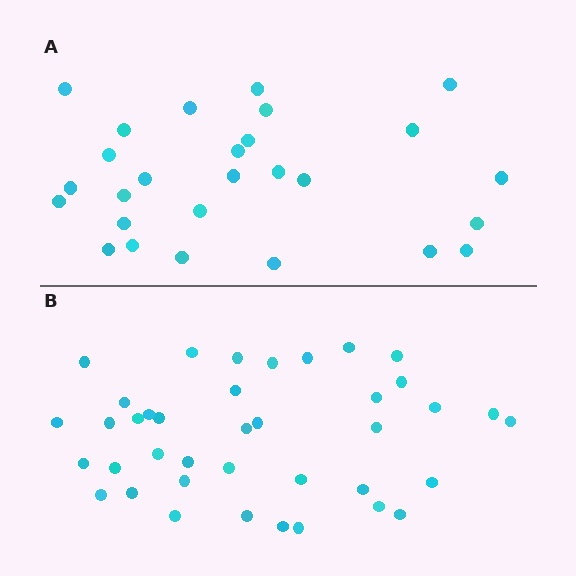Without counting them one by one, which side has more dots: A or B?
Region B (the bottom region) has more dots.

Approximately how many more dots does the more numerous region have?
Region B has roughly 12 or so more dots than region A.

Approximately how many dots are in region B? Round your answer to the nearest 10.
About 40 dots. (The exact count is 39, which rounds to 40.)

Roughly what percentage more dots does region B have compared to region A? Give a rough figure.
About 45% more.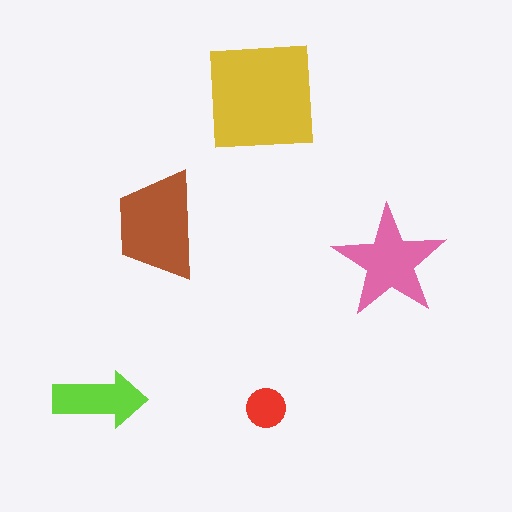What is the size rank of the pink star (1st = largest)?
3rd.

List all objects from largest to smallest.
The yellow square, the brown trapezoid, the pink star, the lime arrow, the red circle.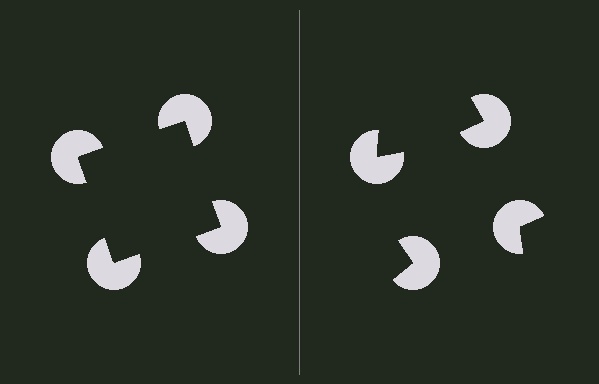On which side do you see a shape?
An illusory square appears on the left side. On the right side the wedge cuts are rotated, so no coherent shape forms.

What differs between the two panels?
The pac-man discs are positioned identically on both sides; only the wedge orientations differ. On the left they align to a square; on the right they are misaligned.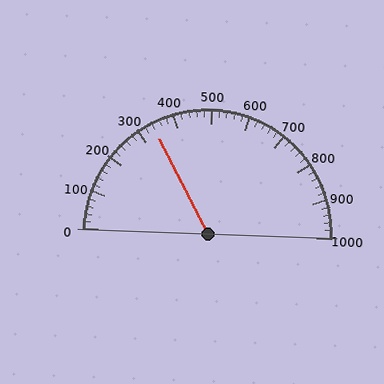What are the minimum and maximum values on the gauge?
The gauge ranges from 0 to 1000.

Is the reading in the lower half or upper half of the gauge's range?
The reading is in the lower half of the range (0 to 1000).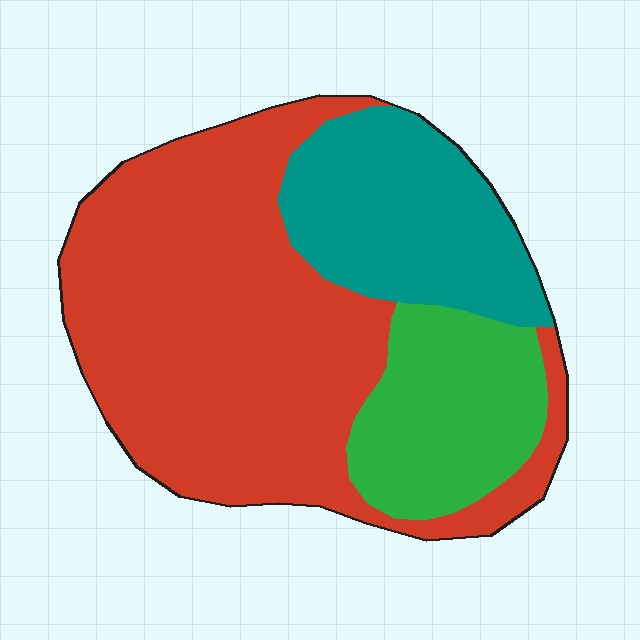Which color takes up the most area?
Red, at roughly 60%.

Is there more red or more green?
Red.